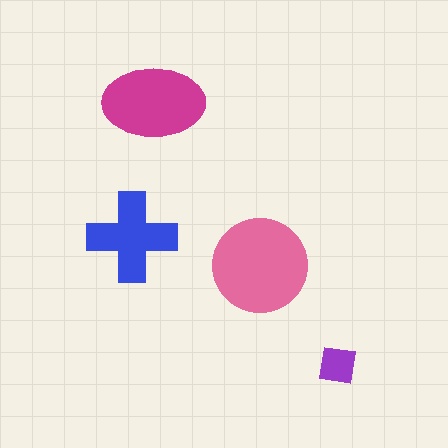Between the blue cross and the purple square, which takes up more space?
The blue cross.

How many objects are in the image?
There are 4 objects in the image.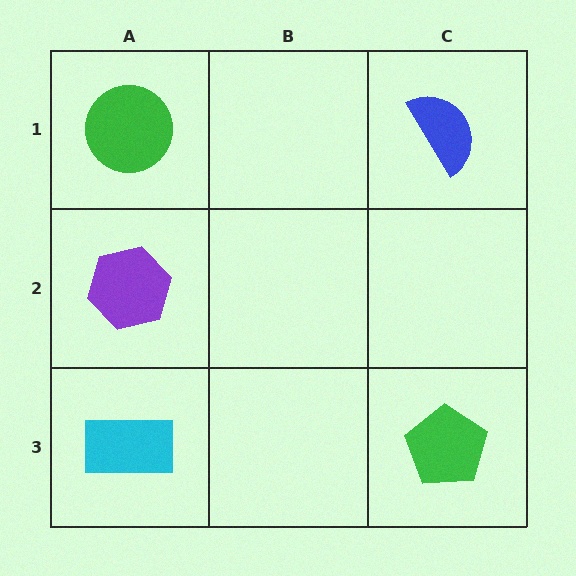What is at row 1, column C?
A blue semicircle.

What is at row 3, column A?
A cyan rectangle.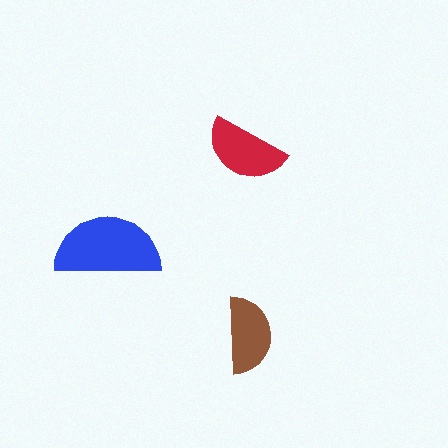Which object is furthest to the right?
The brown semicircle is rightmost.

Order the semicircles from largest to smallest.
the blue one, the red one, the brown one.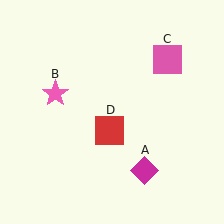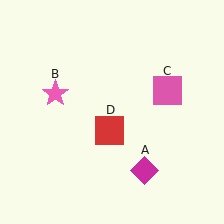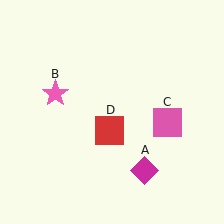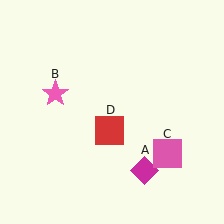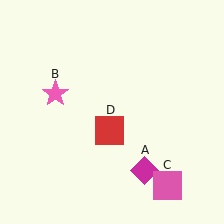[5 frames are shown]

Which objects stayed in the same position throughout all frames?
Magenta diamond (object A) and pink star (object B) and red square (object D) remained stationary.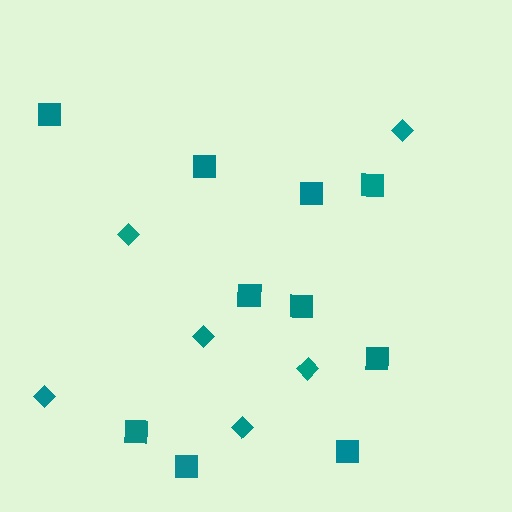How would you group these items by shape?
There are 2 groups: one group of squares (10) and one group of diamonds (6).